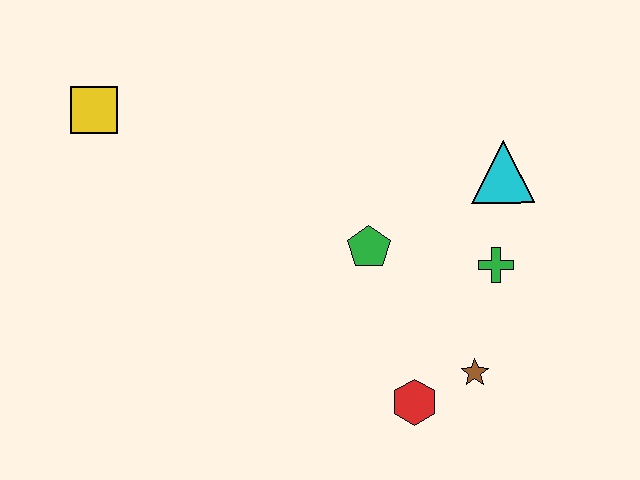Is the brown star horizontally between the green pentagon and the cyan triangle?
Yes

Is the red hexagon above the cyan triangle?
No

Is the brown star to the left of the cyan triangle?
Yes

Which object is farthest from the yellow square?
The brown star is farthest from the yellow square.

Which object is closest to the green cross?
The cyan triangle is closest to the green cross.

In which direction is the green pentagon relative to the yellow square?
The green pentagon is to the right of the yellow square.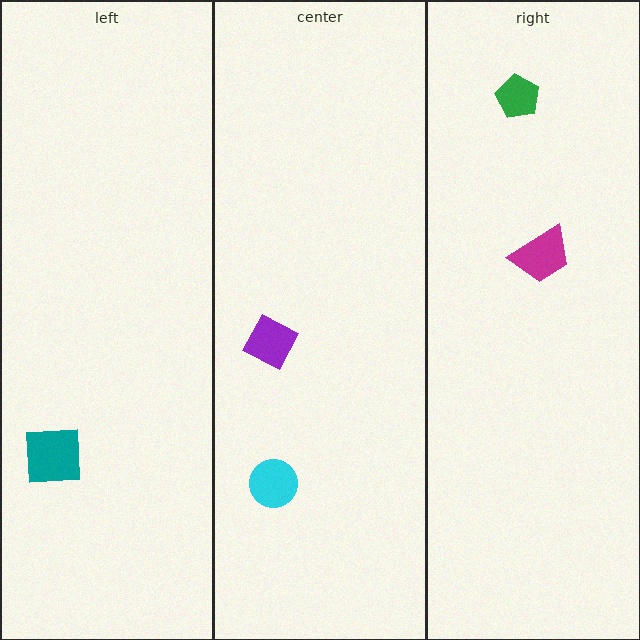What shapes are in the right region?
The magenta trapezoid, the green pentagon.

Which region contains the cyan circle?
The center region.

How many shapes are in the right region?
2.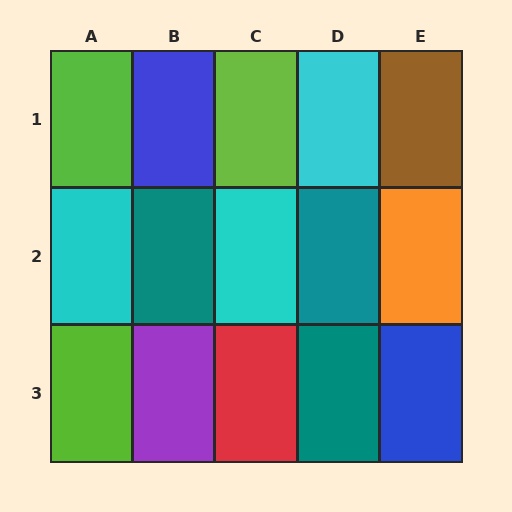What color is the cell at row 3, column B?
Purple.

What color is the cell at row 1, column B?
Blue.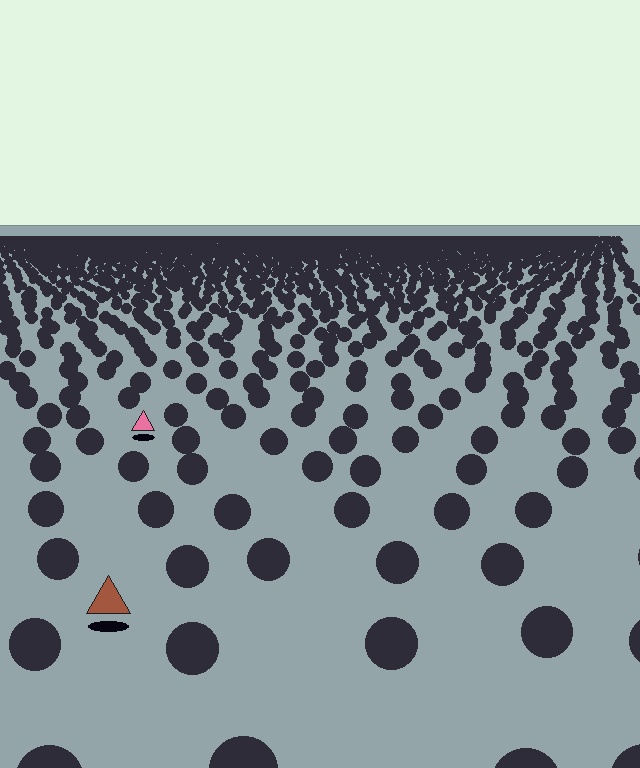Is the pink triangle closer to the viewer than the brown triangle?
No. The brown triangle is closer — you can tell from the texture gradient: the ground texture is coarser near it.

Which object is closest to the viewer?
The brown triangle is closest. The texture marks near it are larger and more spread out.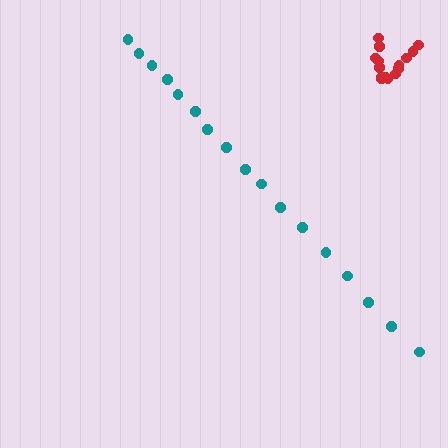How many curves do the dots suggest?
There are 2 distinct paths.